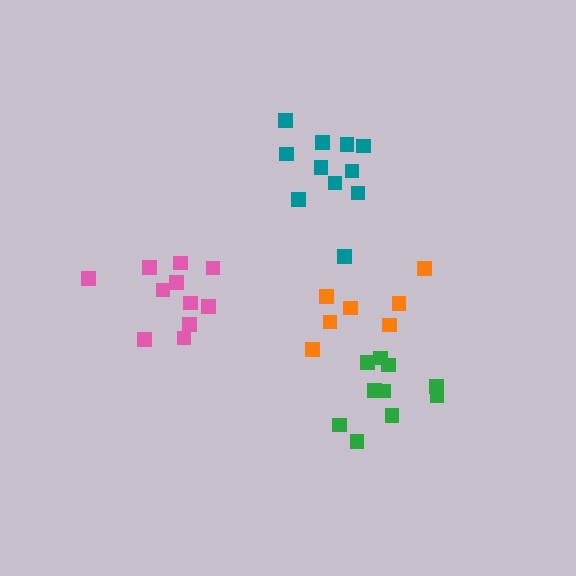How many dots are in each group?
Group 1: 10 dots, Group 2: 11 dots, Group 3: 11 dots, Group 4: 7 dots (39 total).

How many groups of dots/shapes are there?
There are 4 groups.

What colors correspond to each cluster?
The clusters are colored: green, teal, pink, orange.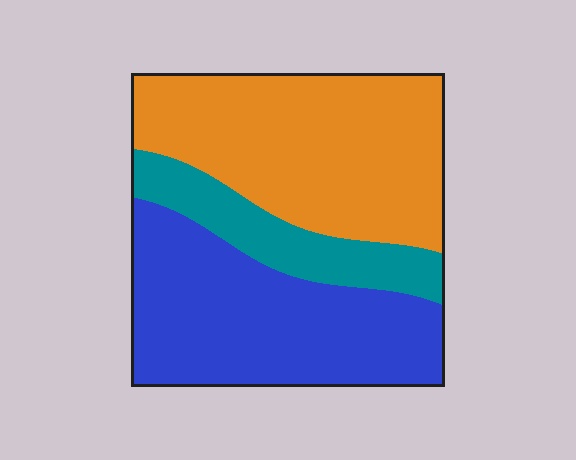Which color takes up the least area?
Teal, at roughly 15%.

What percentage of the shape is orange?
Orange covers roughly 45% of the shape.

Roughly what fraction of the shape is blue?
Blue takes up about two fifths (2/5) of the shape.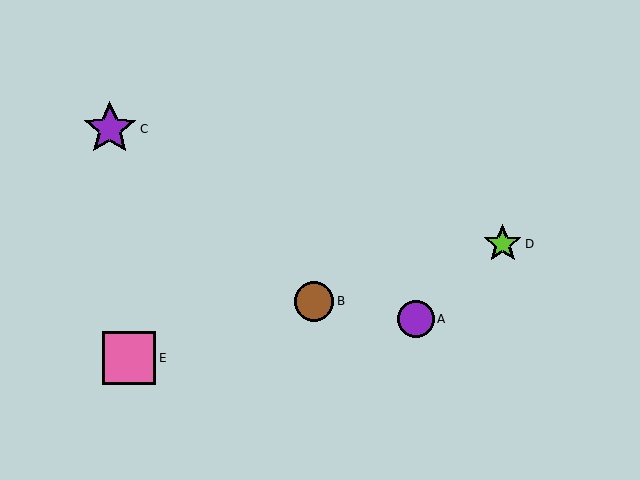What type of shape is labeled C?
Shape C is a purple star.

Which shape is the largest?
The purple star (labeled C) is the largest.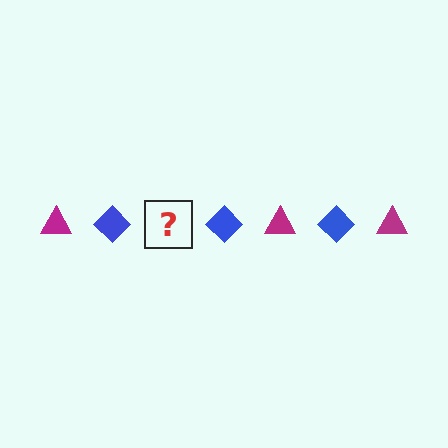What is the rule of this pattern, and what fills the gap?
The rule is that the pattern alternates between magenta triangle and blue diamond. The gap should be filled with a magenta triangle.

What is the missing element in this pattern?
The missing element is a magenta triangle.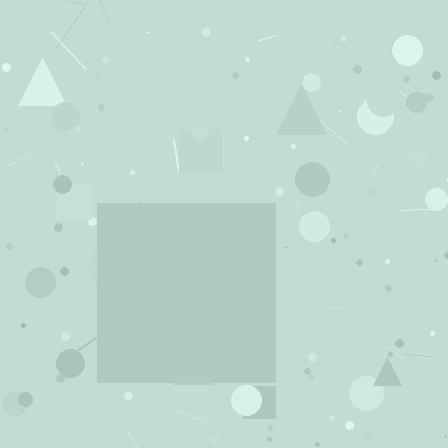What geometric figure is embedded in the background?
A square is embedded in the background.